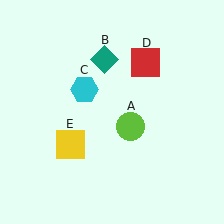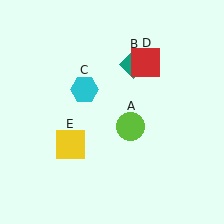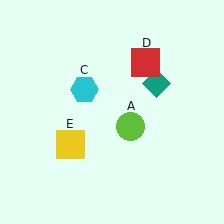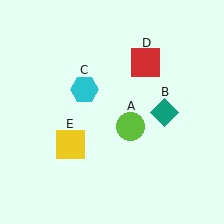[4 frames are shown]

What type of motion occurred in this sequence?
The teal diamond (object B) rotated clockwise around the center of the scene.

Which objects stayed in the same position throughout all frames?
Lime circle (object A) and cyan hexagon (object C) and red square (object D) and yellow square (object E) remained stationary.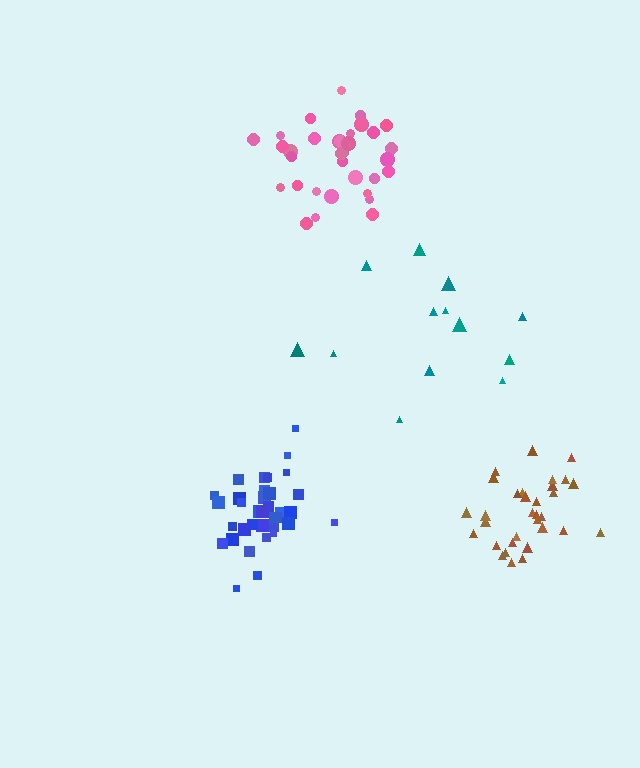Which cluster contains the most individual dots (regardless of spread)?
Blue (35).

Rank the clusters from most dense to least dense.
brown, pink, blue, teal.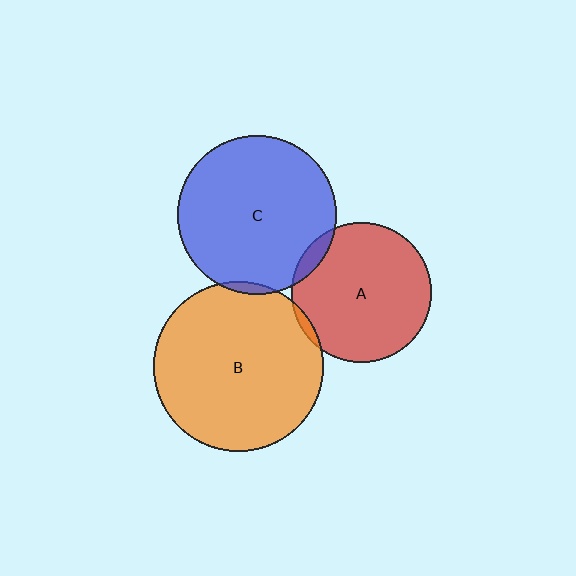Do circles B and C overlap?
Yes.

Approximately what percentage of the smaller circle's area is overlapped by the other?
Approximately 5%.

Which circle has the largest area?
Circle B (orange).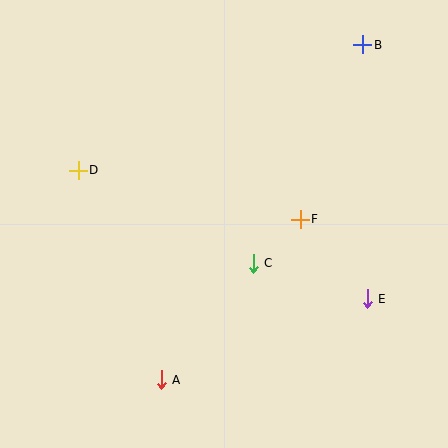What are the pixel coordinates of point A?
Point A is at (161, 380).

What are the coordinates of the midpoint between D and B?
The midpoint between D and B is at (220, 108).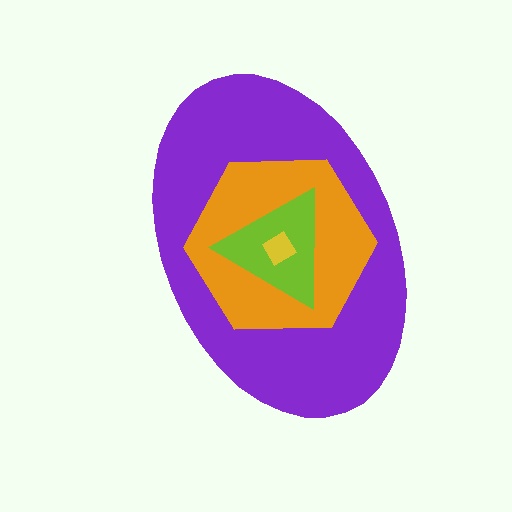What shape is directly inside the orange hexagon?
The lime triangle.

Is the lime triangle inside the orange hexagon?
Yes.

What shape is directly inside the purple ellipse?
The orange hexagon.